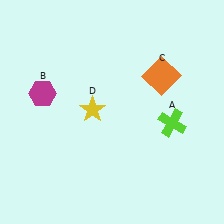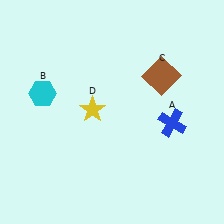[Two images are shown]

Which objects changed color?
A changed from lime to blue. B changed from magenta to cyan. C changed from orange to brown.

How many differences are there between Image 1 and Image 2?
There are 3 differences between the two images.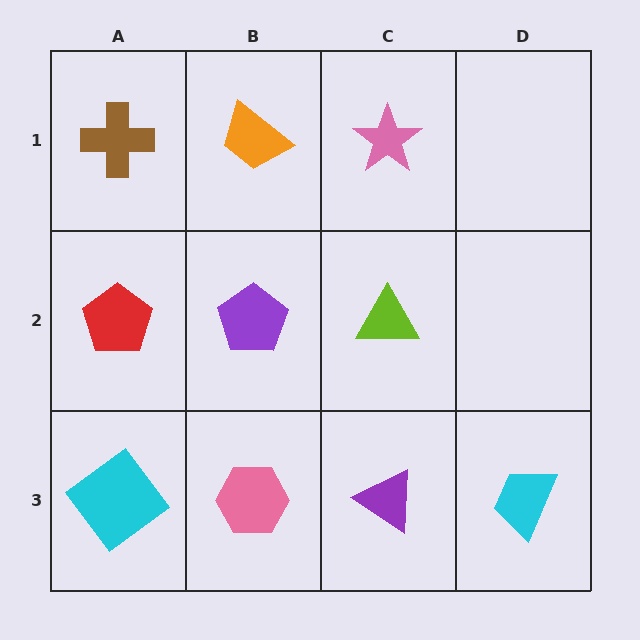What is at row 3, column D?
A cyan trapezoid.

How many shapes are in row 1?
3 shapes.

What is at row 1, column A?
A brown cross.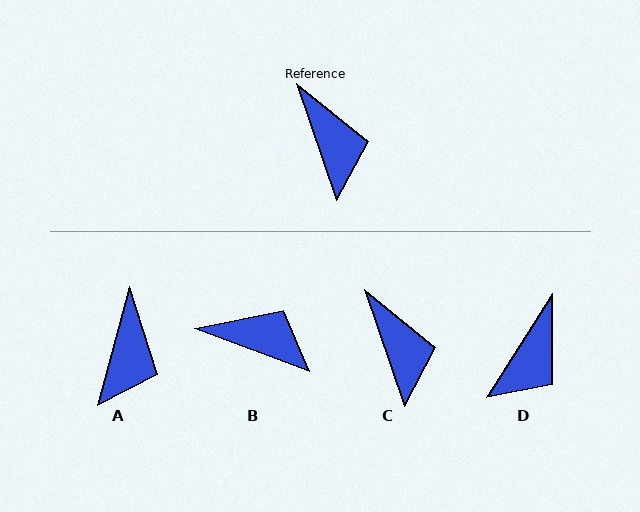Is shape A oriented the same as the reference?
No, it is off by about 34 degrees.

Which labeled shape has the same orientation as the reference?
C.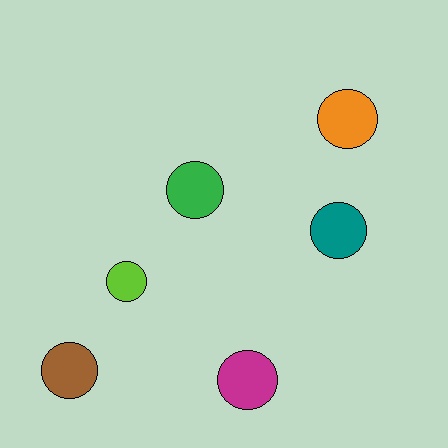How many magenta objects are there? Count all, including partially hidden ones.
There is 1 magenta object.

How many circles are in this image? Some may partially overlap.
There are 6 circles.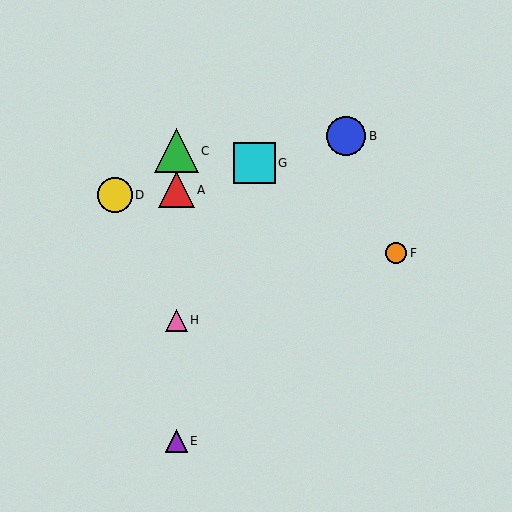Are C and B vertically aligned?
No, C is at x≈176 and B is at x≈346.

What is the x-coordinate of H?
Object H is at x≈176.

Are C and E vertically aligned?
Yes, both are at x≈176.